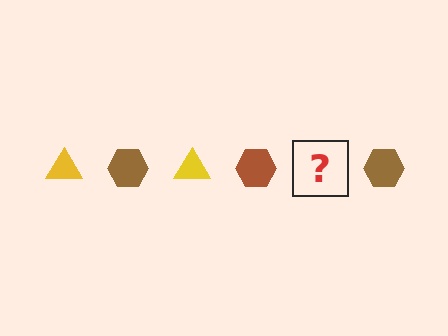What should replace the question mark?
The question mark should be replaced with a yellow triangle.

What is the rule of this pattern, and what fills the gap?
The rule is that the pattern alternates between yellow triangle and brown hexagon. The gap should be filled with a yellow triangle.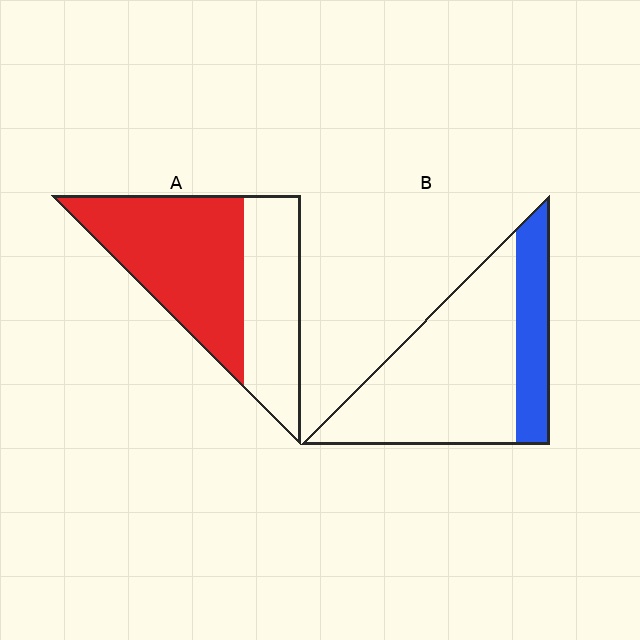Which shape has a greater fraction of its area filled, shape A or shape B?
Shape A.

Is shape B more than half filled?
No.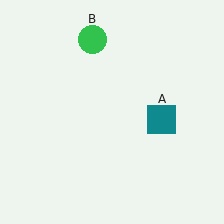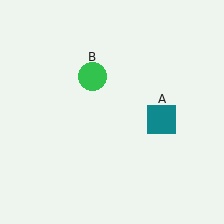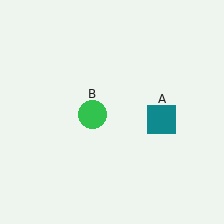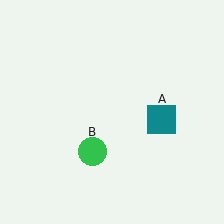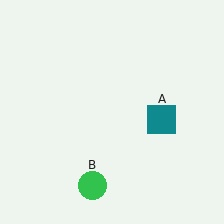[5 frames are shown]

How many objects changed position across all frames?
1 object changed position: green circle (object B).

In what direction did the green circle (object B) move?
The green circle (object B) moved down.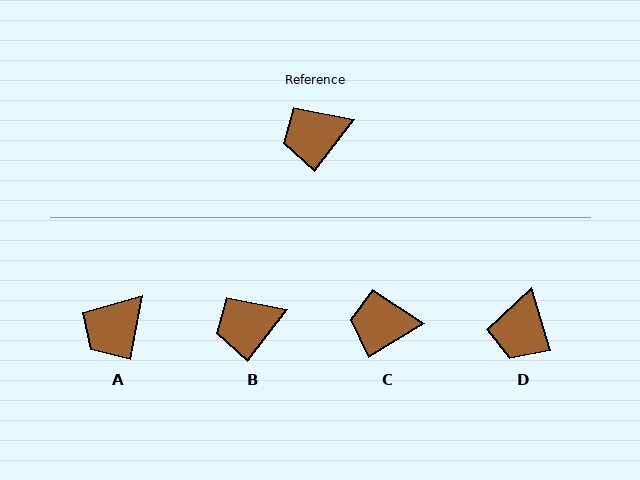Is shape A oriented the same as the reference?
No, it is off by about 27 degrees.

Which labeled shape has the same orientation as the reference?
B.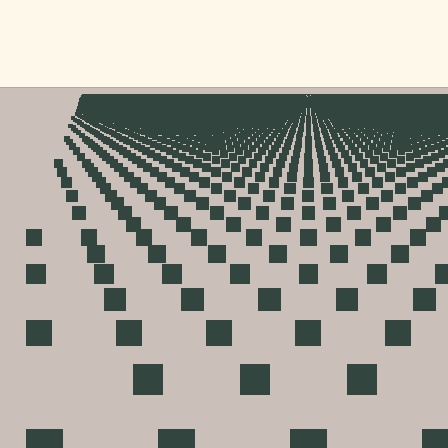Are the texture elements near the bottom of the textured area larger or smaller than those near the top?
Larger. Near the bottom, elements are closer to the viewer and appear at a bigger on-screen size.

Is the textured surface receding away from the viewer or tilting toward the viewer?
The surface is receding away from the viewer. Texture elements get smaller and denser toward the top.